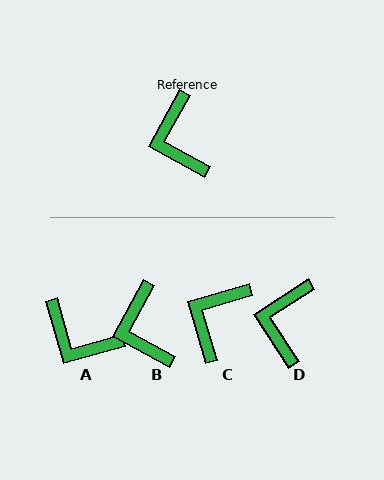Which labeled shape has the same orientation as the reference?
B.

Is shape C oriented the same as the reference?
No, it is off by about 45 degrees.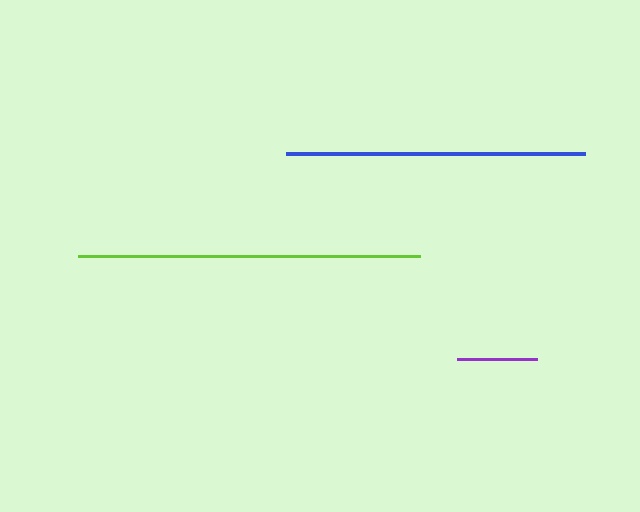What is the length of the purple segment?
The purple segment is approximately 80 pixels long.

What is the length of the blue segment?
The blue segment is approximately 299 pixels long.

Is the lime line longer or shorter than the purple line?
The lime line is longer than the purple line.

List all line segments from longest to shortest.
From longest to shortest: lime, blue, purple.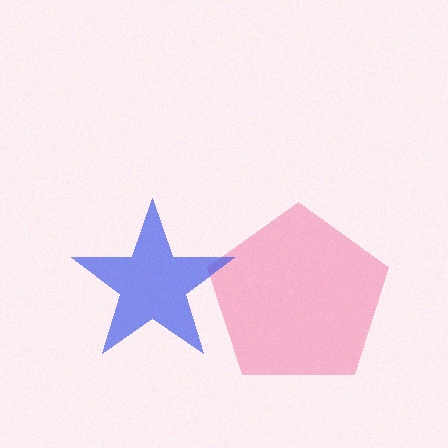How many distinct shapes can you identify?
There are 2 distinct shapes: a pink pentagon, a blue star.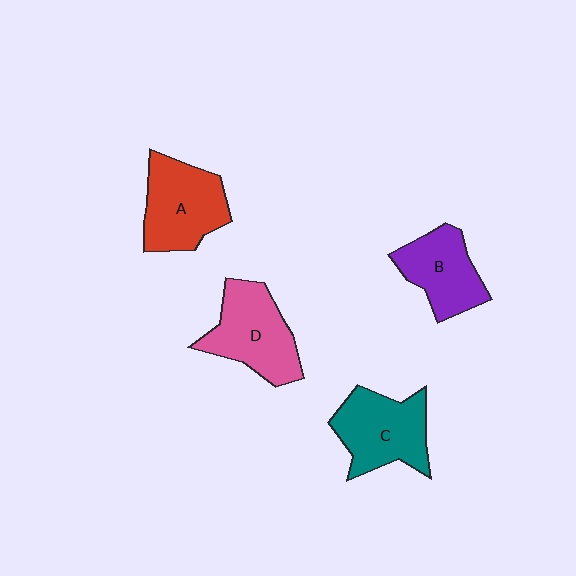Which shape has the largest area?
Shape D (pink).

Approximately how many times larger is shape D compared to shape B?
Approximately 1.2 times.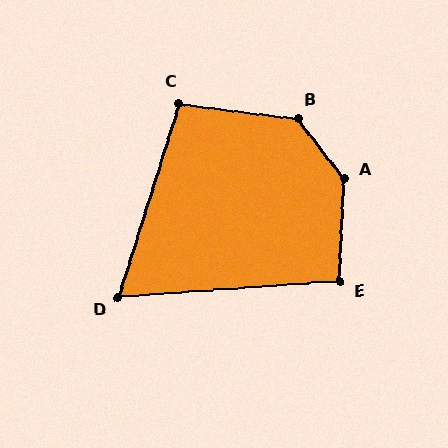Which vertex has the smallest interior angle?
D, at approximately 68 degrees.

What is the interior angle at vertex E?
Approximately 97 degrees (obtuse).